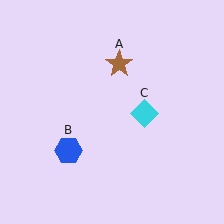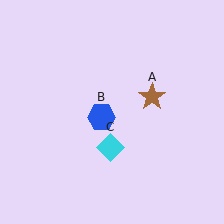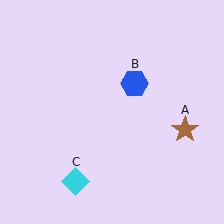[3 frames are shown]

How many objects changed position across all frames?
3 objects changed position: brown star (object A), blue hexagon (object B), cyan diamond (object C).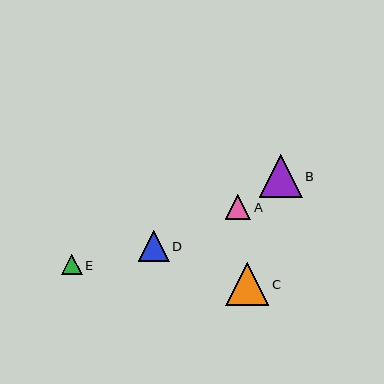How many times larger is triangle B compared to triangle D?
Triangle B is approximately 1.4 times the size of triangle D.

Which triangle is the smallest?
Triangle E is the smallest with a size of approximately 20 pixels.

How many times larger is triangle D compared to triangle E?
Triangle D is approximately 1.6 times the size of triangle E.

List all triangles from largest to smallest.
From largest to smallest: C, B, D, A, E.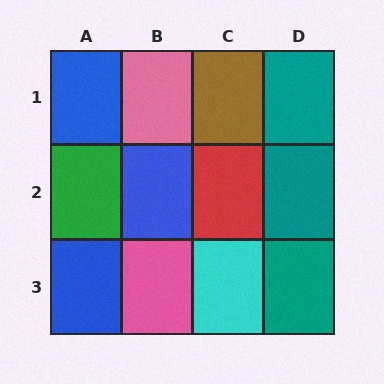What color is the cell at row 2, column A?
Green.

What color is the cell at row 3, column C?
Cyan.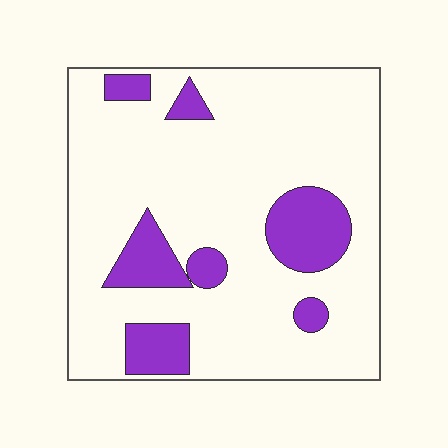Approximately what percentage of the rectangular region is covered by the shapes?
Approximately 20%.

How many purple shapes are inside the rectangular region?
7.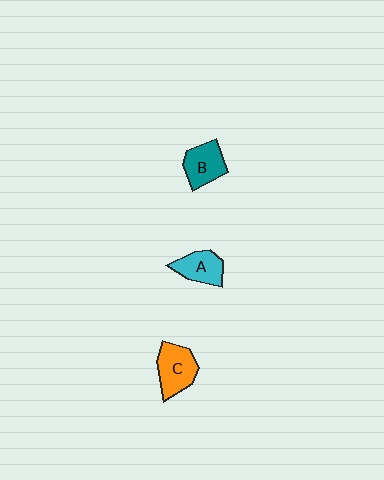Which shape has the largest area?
Shape C (orange).